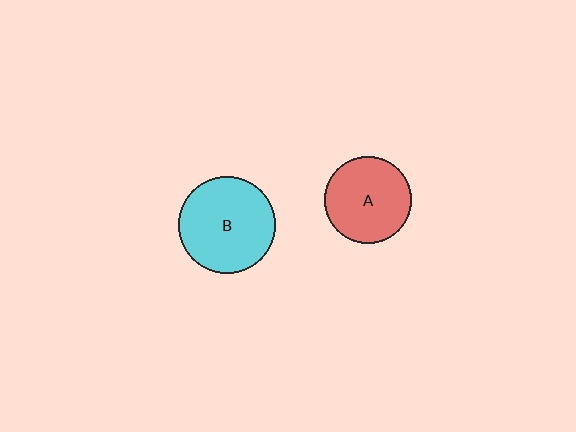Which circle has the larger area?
Circle B (cyan).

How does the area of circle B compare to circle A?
Approximately 1.2 times.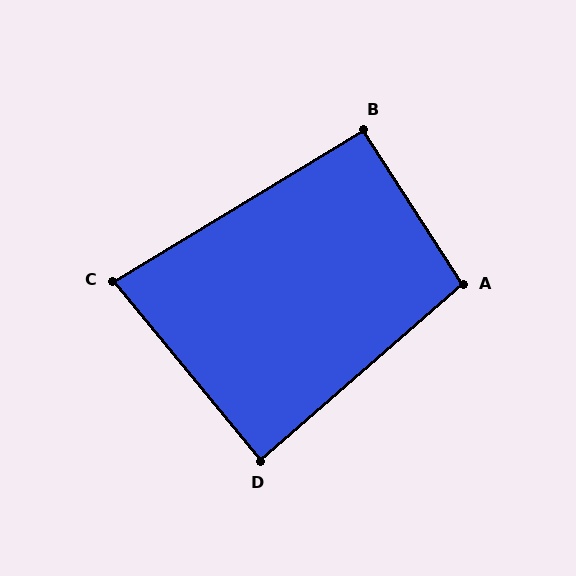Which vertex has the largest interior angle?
A, at approximately 98 degrees.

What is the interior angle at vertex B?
Approximately 92 degrees (approximately right).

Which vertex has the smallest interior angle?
C, at approximately 82 degrees.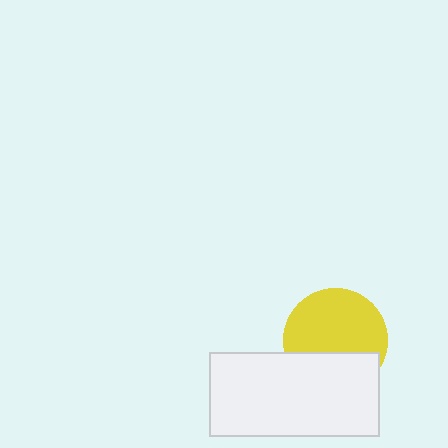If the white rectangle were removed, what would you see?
You would see the complete yellow circle.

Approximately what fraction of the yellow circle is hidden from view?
Roughly 36% of the yellow circle is hidden behind the white rectangle.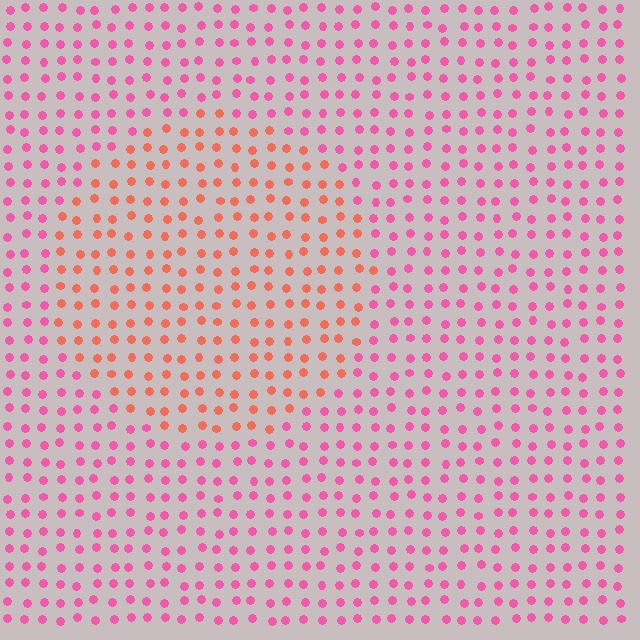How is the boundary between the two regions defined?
The boundary is defined purely by a slight shift in hue (about 39 degrees). Spacing, size, and orientation are identical on both sides.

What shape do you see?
I see a circle.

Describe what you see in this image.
The image is filled with small pink elements in a uniform arrangement. A circle-shaped region is visible where the elements are tinted to a slightly different hue, forming a subtle color boundary.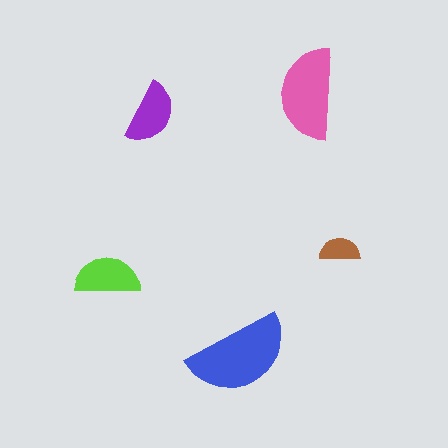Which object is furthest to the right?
The brown semicircle is rightmost.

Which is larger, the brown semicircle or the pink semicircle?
The pink one.